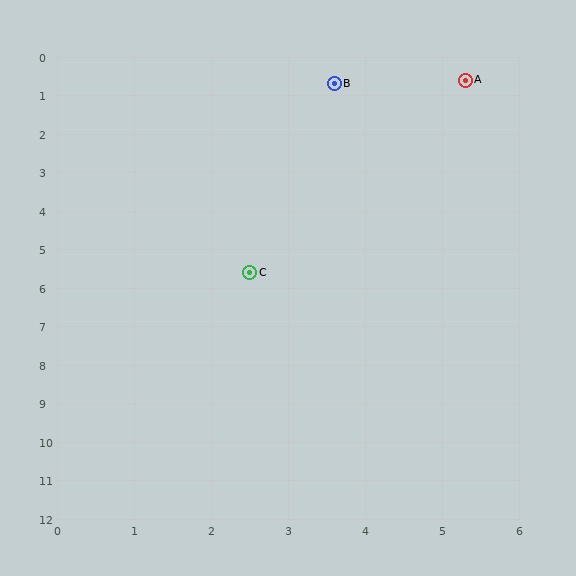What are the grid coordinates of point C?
Point C is at approximately (2.5, 5.6).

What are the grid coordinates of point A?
Point A is at approximately (5.3, 0.6).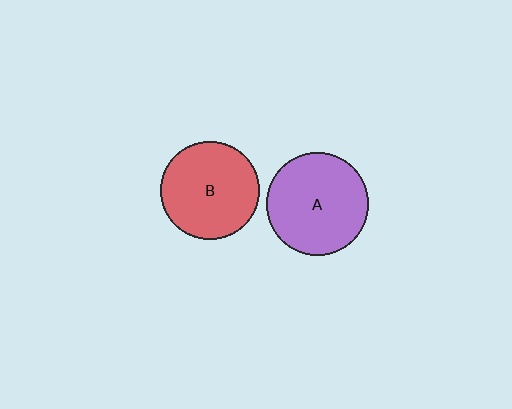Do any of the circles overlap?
No, none of the circles overlap.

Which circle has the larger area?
Circle A (purple).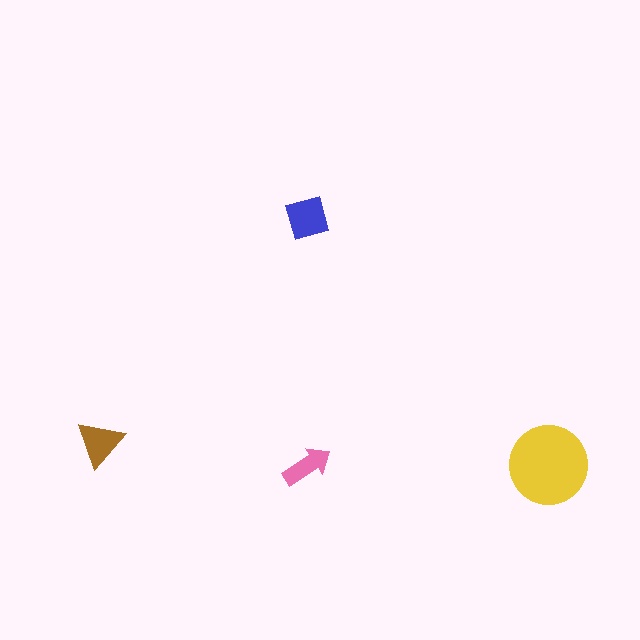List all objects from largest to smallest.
The yellow circle, the blue square, the brown triangle, the pink arrow.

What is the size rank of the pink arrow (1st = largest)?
4th.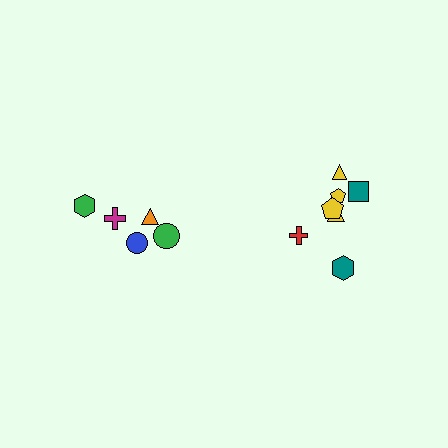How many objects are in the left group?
There are 5 objects.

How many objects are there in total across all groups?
There are 12 objects.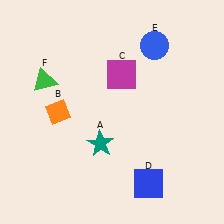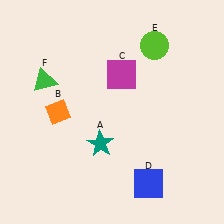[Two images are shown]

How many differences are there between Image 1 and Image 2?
There is 1 difference between the two images.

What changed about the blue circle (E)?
In Image 1, E is blue. In Image 2, it changed to lime.